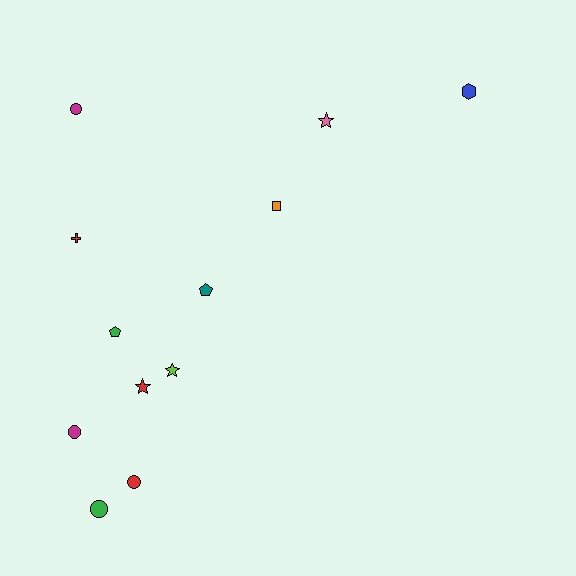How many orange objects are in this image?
There is 1 orange object.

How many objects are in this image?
There are 12 objects.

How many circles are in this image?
There are 4 circles.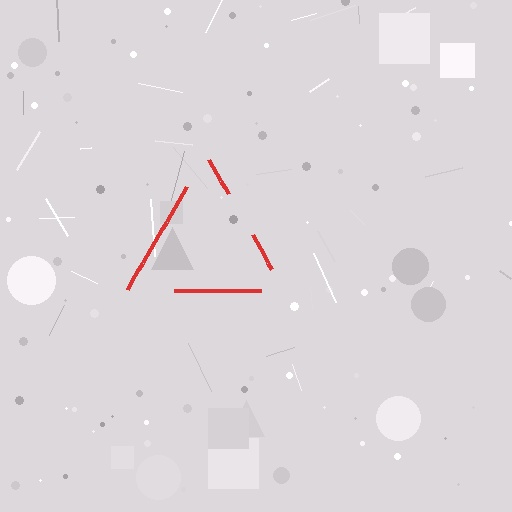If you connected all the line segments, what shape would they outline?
They would outline a triangle.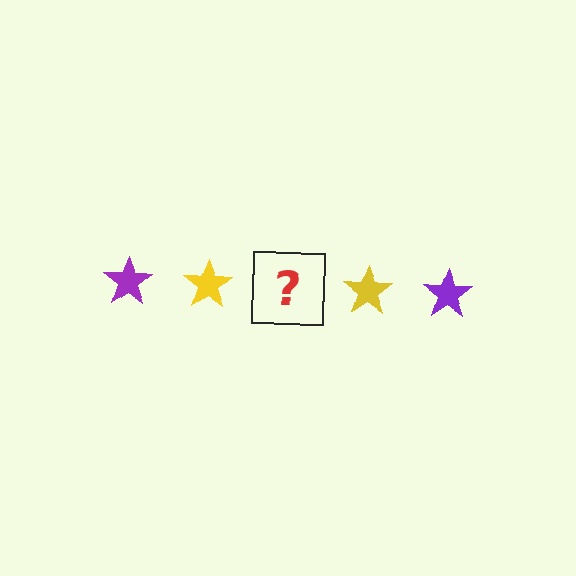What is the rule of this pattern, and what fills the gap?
The rule is that the pattern cycles through purple, yellow stars. The gap should be filled with a purple star.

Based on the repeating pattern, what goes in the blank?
The blank should be a purple star.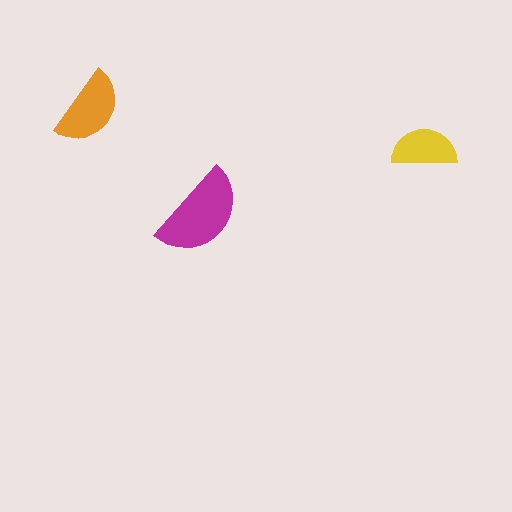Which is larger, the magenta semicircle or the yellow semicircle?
The magenta one.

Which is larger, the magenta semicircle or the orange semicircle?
The magenta one.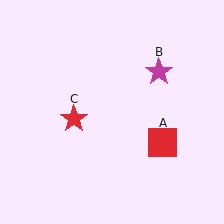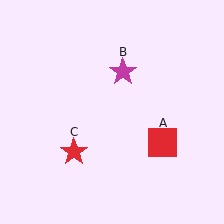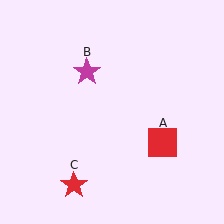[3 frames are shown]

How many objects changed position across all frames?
2 objects changed position: magenta star (object B), red star (object C).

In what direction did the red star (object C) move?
The red star (object C) moved down.